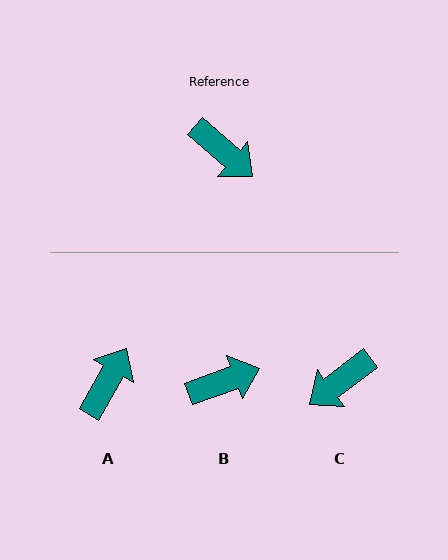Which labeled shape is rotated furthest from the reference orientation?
C, about 102 degrees away.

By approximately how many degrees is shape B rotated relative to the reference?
Approximately 61 degrees counter-clockwise.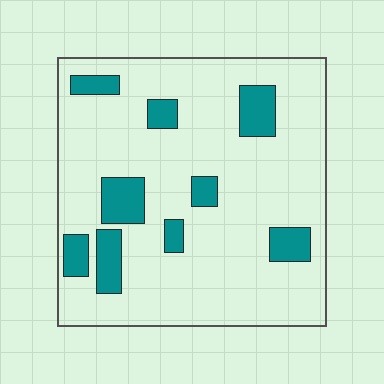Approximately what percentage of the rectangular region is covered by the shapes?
Approximately 15%.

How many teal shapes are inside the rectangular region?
9.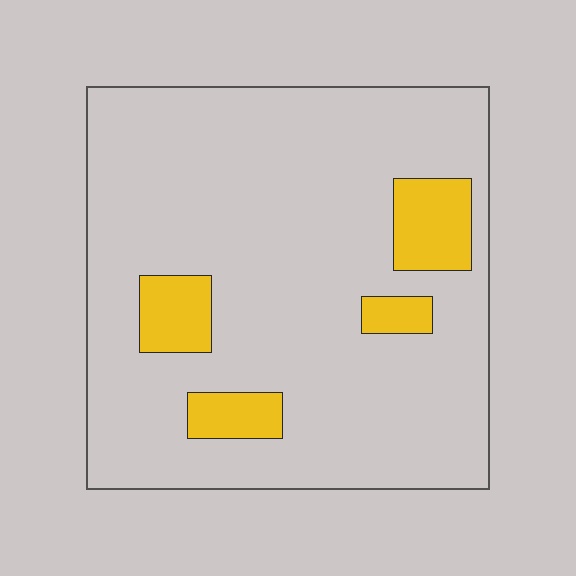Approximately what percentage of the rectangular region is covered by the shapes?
Approximately 10%.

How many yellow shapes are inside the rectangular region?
4.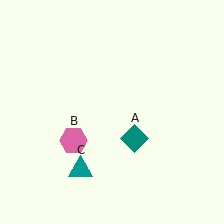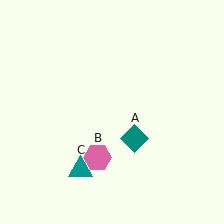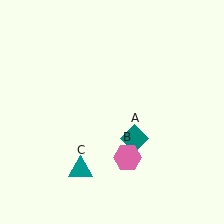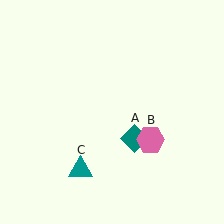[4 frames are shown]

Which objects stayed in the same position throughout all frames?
Teal diamond (object A) and teal triangle (object C) remained stationary.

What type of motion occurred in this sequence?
The pink hexagon (object B) rotated counterclockwise around the center of the scene.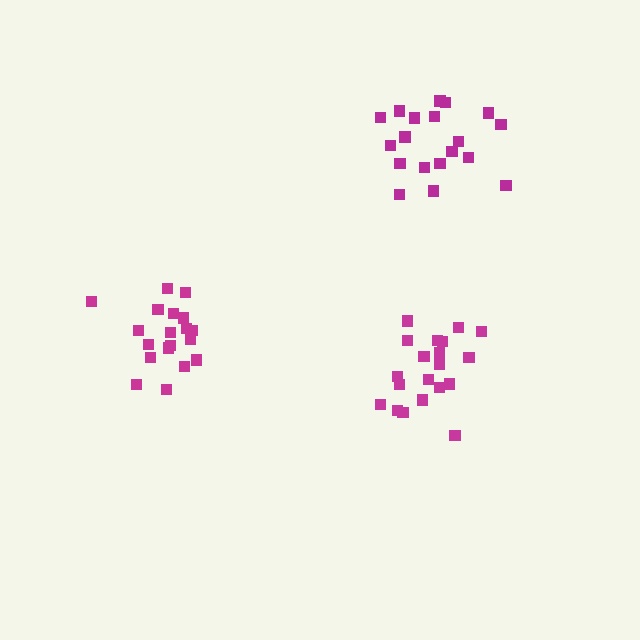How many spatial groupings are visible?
There are 3 spatial groupings.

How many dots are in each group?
Group 1: 19 dots, Group 2: 19 dots, Group 3: 20 dots (58 total).